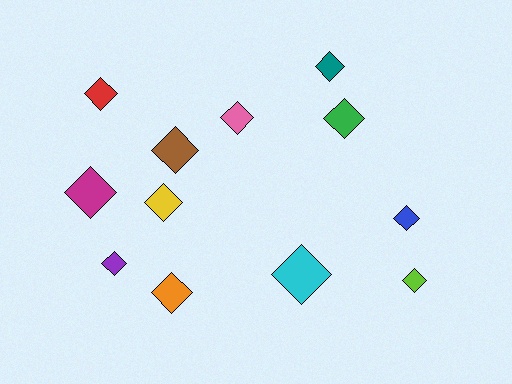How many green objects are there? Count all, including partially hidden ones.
There is 1 green object.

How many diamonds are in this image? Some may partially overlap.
There are 12 diamonds.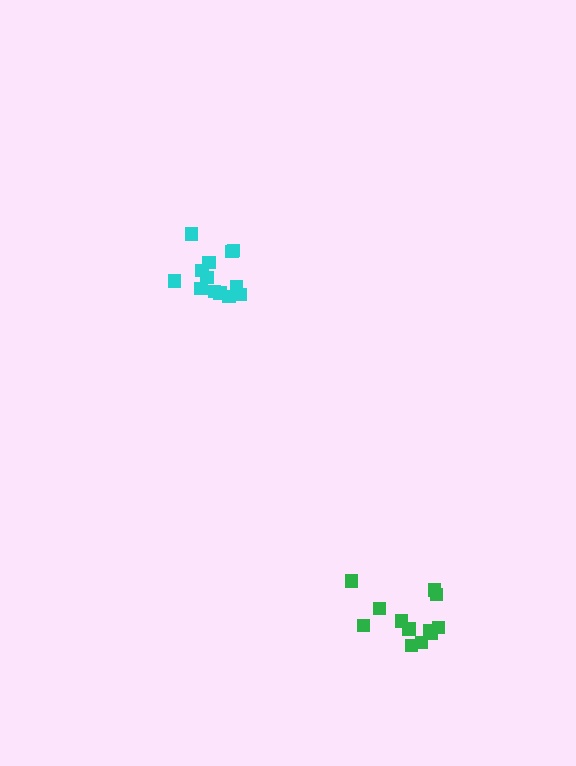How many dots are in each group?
Group 1: 13 dots, Group 2: 12 dots (25 total).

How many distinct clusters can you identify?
There are 2 distinct clusters.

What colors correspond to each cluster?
The clusters are colored: cyan, green.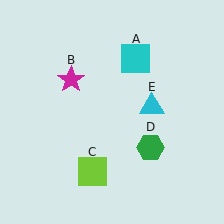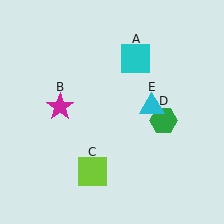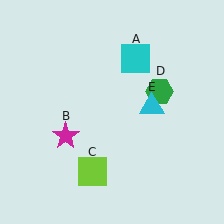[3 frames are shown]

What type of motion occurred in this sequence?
The magenta star (object B), green hexagon (object D) rotated counterclockwise around the center of the scene.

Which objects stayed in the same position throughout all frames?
Cyan square (object A) and lime square (object C) and cyan triangle (object E) remained stationary.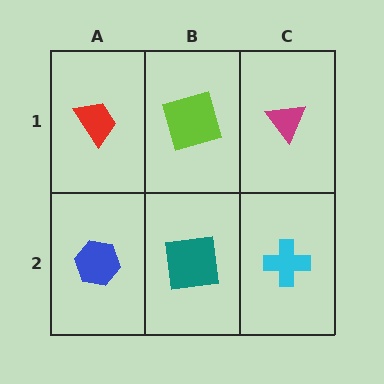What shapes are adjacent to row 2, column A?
A red trapezoid (row 1, column A), a teal square (row 2, column B).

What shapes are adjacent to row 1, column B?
A teal square (row 2, column B), a red trapezoid (row 1, column A), a magenta triangle (row 1, column C).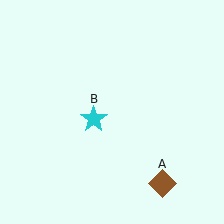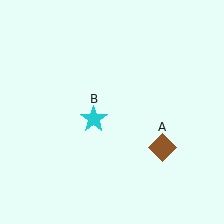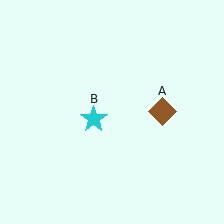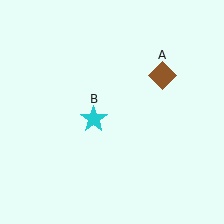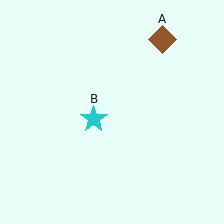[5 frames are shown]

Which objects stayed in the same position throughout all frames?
Cyan star (object B) remained stationary.